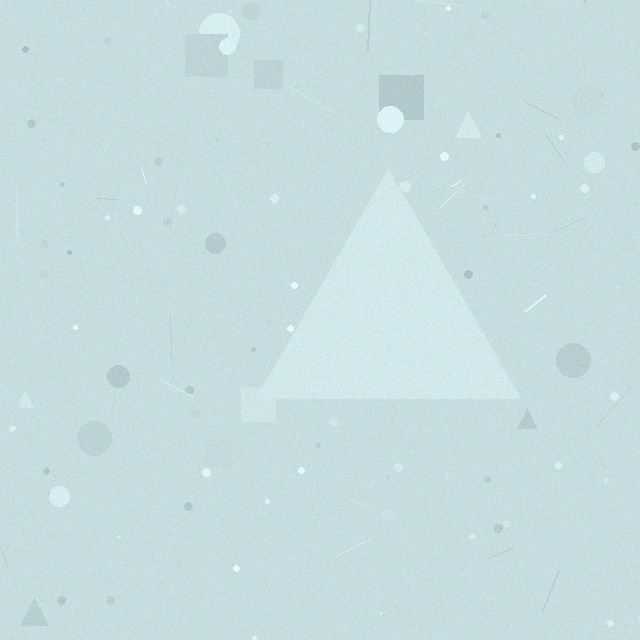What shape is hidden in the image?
A triangle is hidden in the image.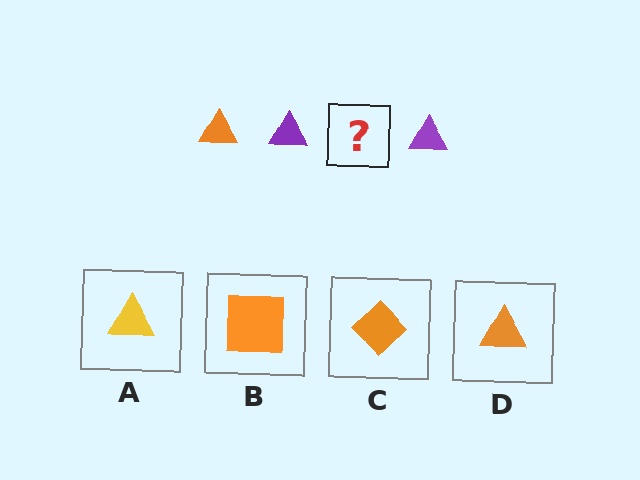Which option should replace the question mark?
Option D.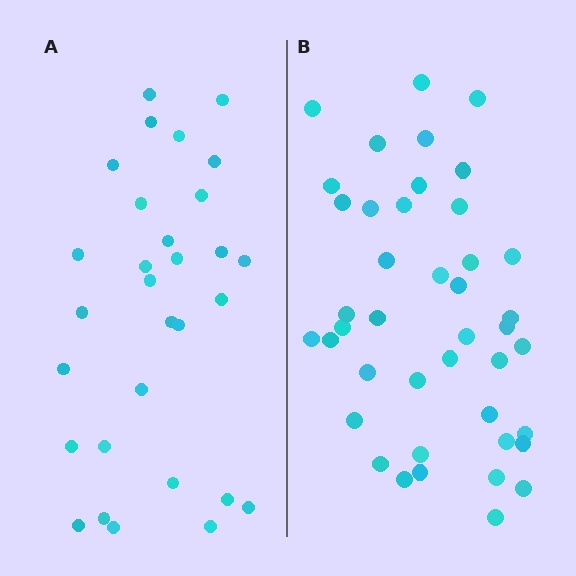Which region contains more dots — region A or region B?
Region B (the right region) has more dots.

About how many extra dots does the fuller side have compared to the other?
Region B has roughly 12 or so more dots than region A.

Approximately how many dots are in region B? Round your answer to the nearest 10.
About 40 dots. (The exact count is 42, which rounds to 40.)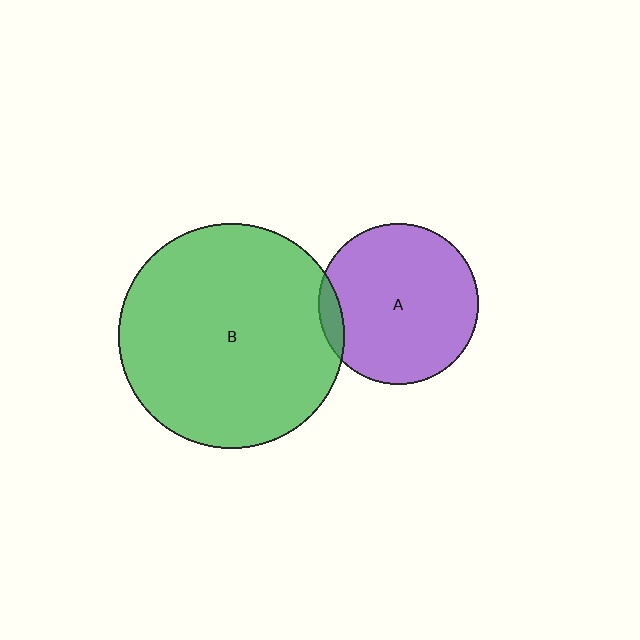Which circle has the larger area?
Circle B (green).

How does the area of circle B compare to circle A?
Approximately 2.0 times.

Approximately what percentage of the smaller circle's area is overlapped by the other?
Approximately 5%.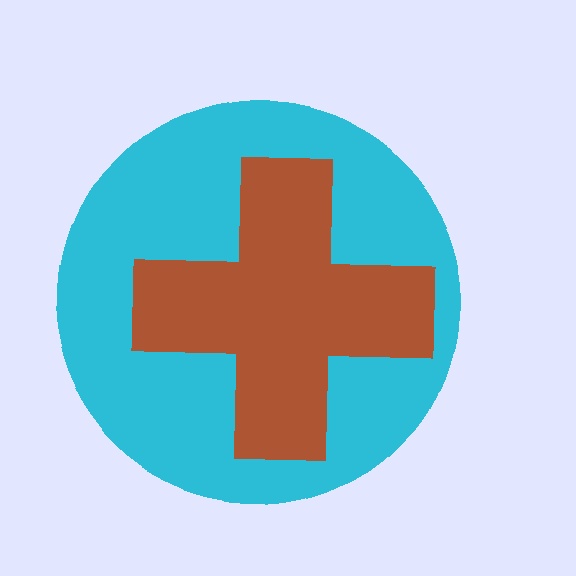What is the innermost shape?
The brown cross.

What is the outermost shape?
The cyan circle.